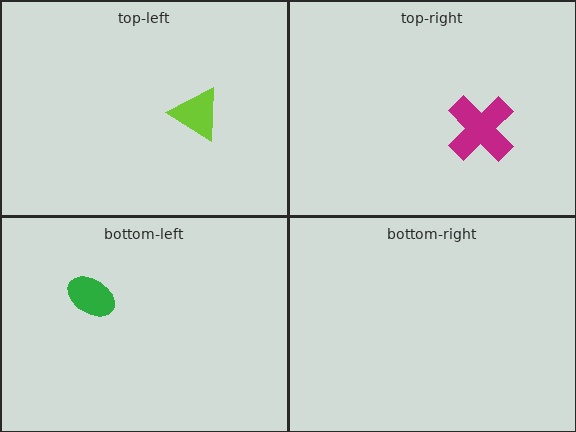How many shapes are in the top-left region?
1.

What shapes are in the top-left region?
The lime triangle.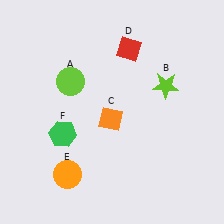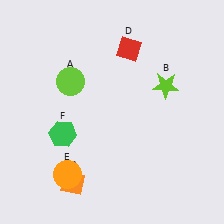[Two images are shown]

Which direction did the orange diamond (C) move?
The orange diamond (C) moved down.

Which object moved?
The orange diamond (C) moved down.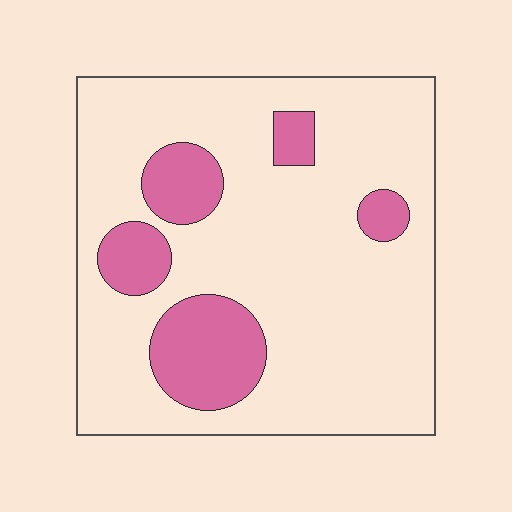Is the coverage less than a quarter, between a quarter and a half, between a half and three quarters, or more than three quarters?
Less than a quarter.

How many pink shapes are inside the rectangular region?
5.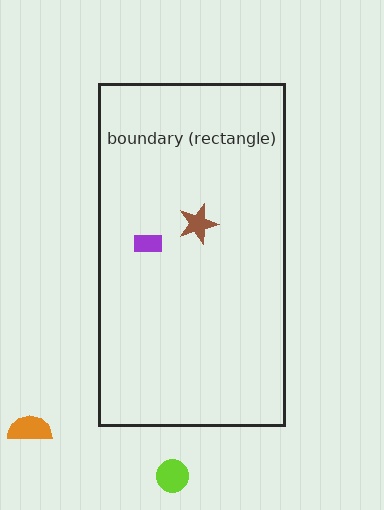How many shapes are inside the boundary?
2 inside, 2 outside.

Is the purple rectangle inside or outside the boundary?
Inside.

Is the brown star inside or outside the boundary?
Inside.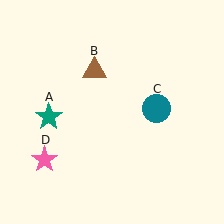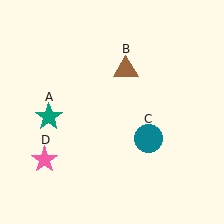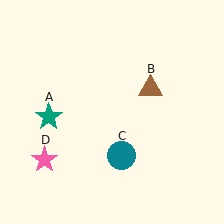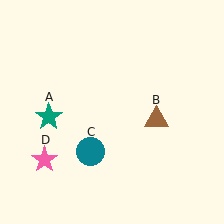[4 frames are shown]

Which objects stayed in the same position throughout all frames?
Teal star (object A) and pink star (object D) remained stationary.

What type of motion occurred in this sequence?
The brown triangle (object B), teal circle (object C) rotated clockwise around the center of the scene.